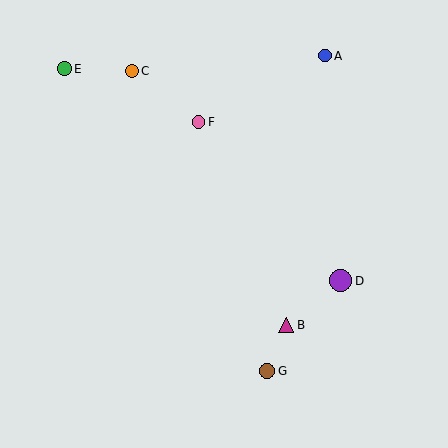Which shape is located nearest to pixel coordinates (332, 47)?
The blue circle (labeled A) at (325, 56) is nearest to that location.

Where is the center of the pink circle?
The center of the pink circle is at (198, 122).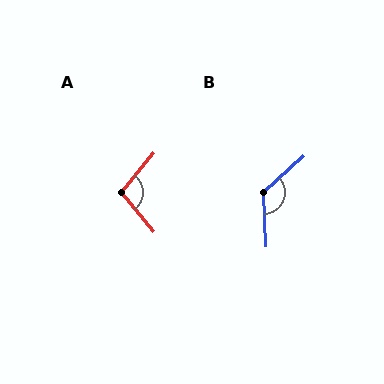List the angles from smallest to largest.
A (101°), B (129°).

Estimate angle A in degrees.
Approximately 101 degrees.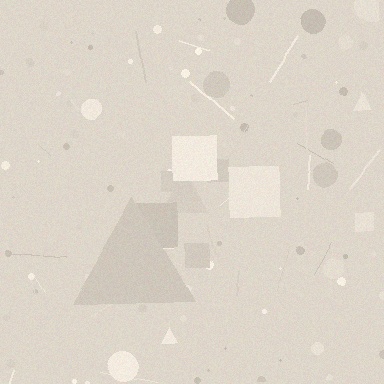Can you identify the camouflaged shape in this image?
The camouflaged shape is a triangle.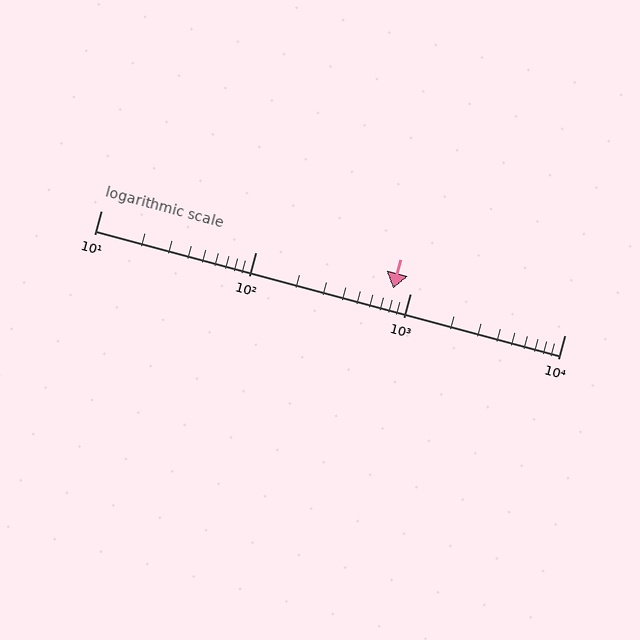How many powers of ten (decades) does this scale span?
The scale spans 3 decades, from 10 to 10000.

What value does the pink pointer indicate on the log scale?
The pointer indicates approximately 780.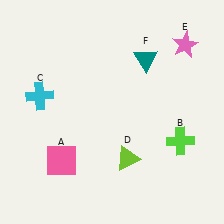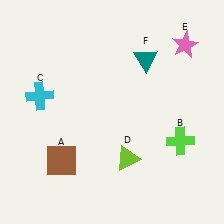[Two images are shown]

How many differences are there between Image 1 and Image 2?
There is 1 difference between the two images.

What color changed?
The square (A) changed from pink in Image 1 to brown in Image 2.